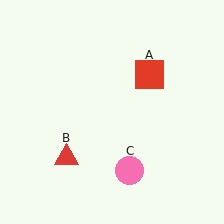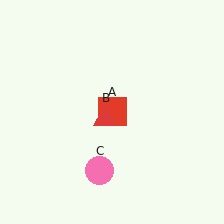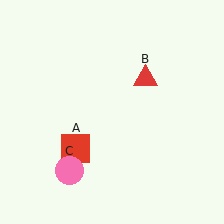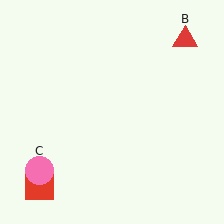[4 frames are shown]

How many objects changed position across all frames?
3 objects changed position: red square (object A), red triangle (object B), pink circle (object C).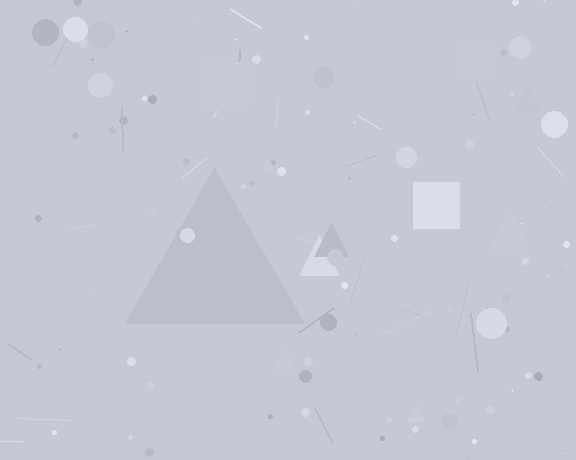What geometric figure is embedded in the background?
A triangle is embedded in the background.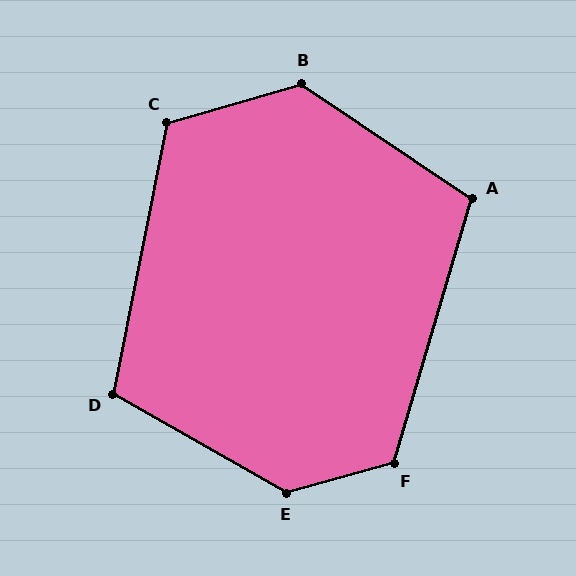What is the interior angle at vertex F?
Approximately 122 degrees (obtuse).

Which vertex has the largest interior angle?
E, at approximately 135 degrees.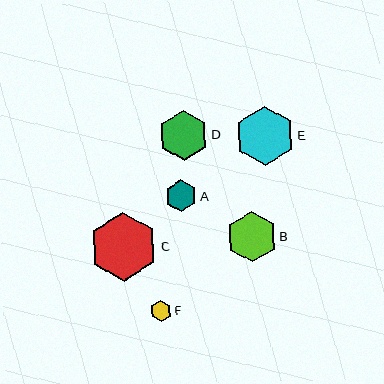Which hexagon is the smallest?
Hexagon F is the smallest with a size of approximately 21 pixels.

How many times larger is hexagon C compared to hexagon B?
Hexagon C is approximately 1.4 times the size of hexagon B.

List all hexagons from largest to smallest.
From largest to smallest: C, E, B, D, A, F.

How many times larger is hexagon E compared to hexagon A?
Hexagon E is approximately 1.9 times the size of hexagon A.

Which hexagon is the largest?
Hexagon C is the largest with a size of approximately 69 pixels.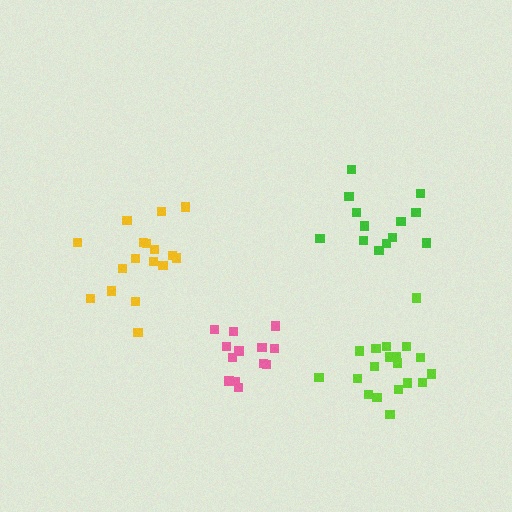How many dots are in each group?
Group 1: 13 dots, Group 2: 13 dots, Group 3: 17 dots, Group 4: 19 dots (62 total).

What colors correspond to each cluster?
The clusters are colored: pink, green, yellow, lime.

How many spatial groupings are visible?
There are 4 spatial groupings.